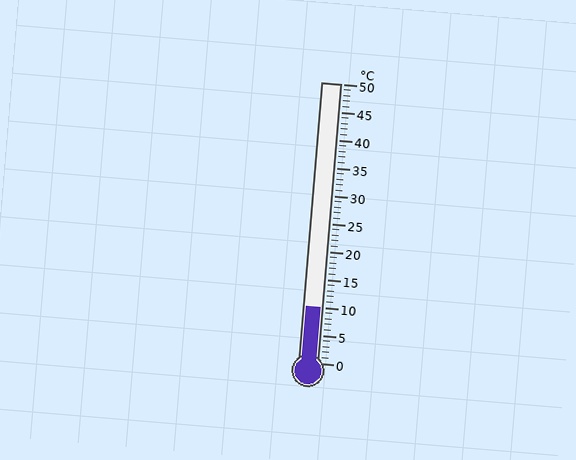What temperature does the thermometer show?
The thermometer shows approximately 10°C.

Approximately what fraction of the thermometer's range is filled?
The thermometer is filled to approximately 20% of its range.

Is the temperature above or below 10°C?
The temperature is at 10°C.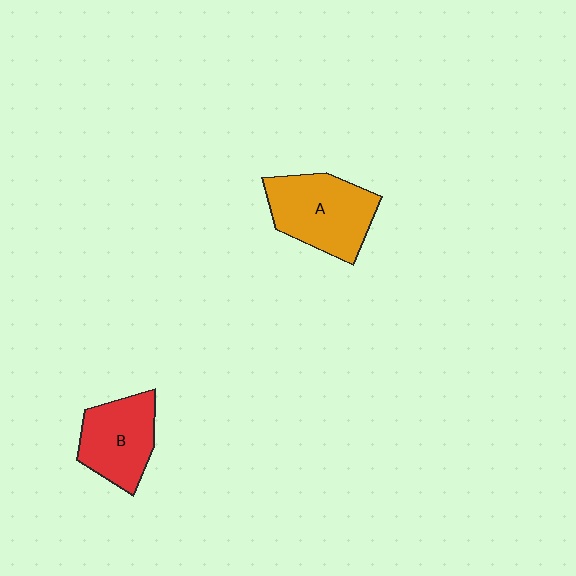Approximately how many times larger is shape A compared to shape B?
Approximately 1.2 times.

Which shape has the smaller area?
Shape B (red).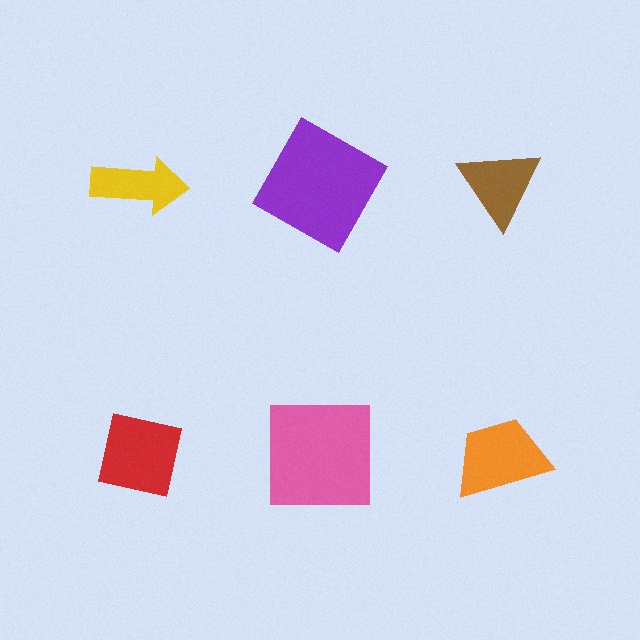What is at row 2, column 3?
An orange trapezoid.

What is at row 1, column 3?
A brown triangle.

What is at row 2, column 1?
A red square.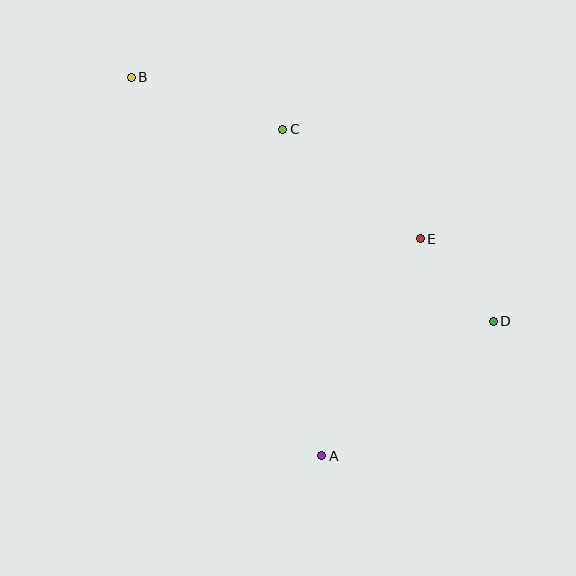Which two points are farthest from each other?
Points B and D are farthest from each other.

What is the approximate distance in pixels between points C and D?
The distance between C and D is approximately 285 pixels.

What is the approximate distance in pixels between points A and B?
The distance between A and B is approximately 424 pixels.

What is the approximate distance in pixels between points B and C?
The distance between B and C is approximately 160 pixels.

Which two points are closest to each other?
Points D and E are closest to each other.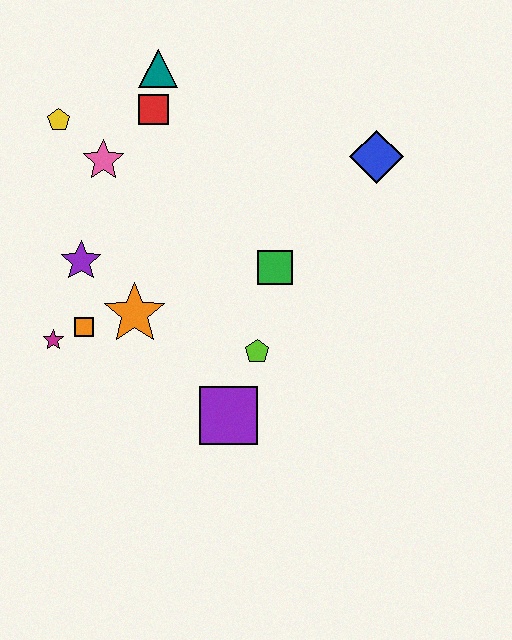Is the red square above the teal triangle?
No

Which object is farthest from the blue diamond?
The magenta star is farthest from the blue diamond.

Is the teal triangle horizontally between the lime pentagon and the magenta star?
Yes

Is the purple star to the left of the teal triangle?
Yes